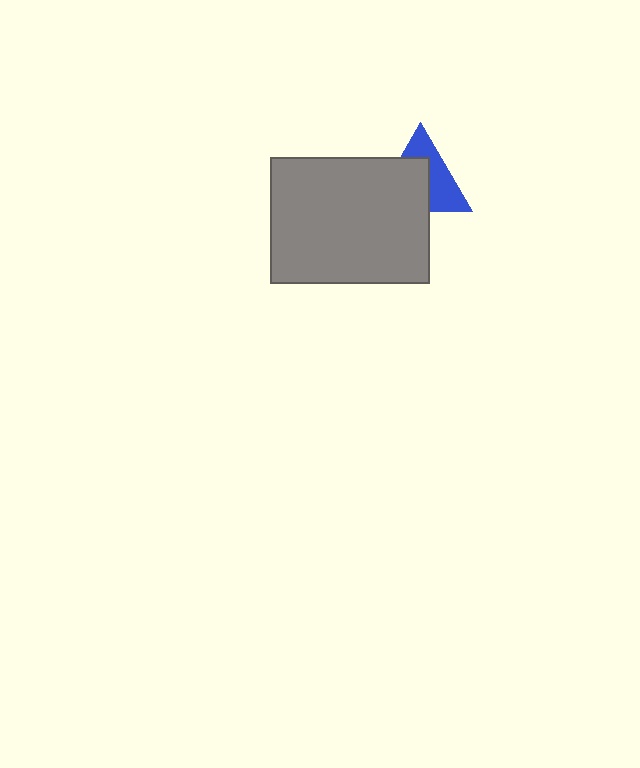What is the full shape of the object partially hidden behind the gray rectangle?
The partially hidden object is a blue triangle.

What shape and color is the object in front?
The object in front is a gray rectangle.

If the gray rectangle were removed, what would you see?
You would see the complete blue triangle.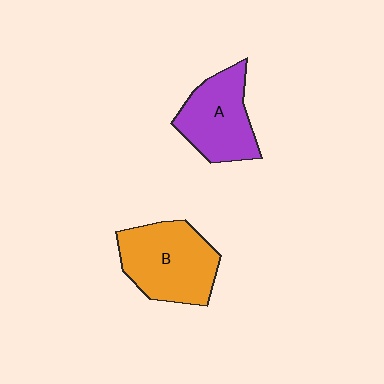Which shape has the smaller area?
Shape A (purple).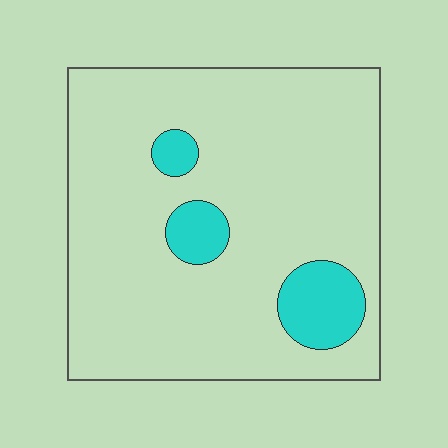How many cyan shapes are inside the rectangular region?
3.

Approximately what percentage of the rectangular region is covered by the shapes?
Approximately 10%.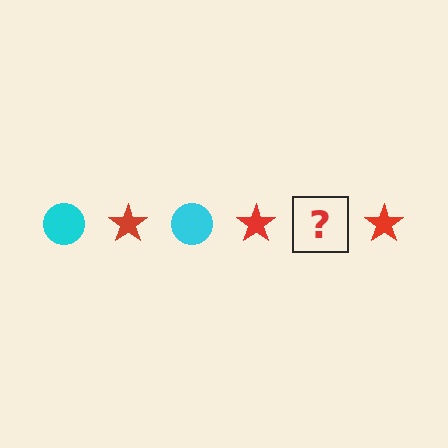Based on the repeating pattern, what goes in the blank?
The blank should be a cyan circle.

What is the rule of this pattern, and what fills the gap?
The rule is that the pattern alternates between cyan circle and red star. The gap should be filled with a cyan circle.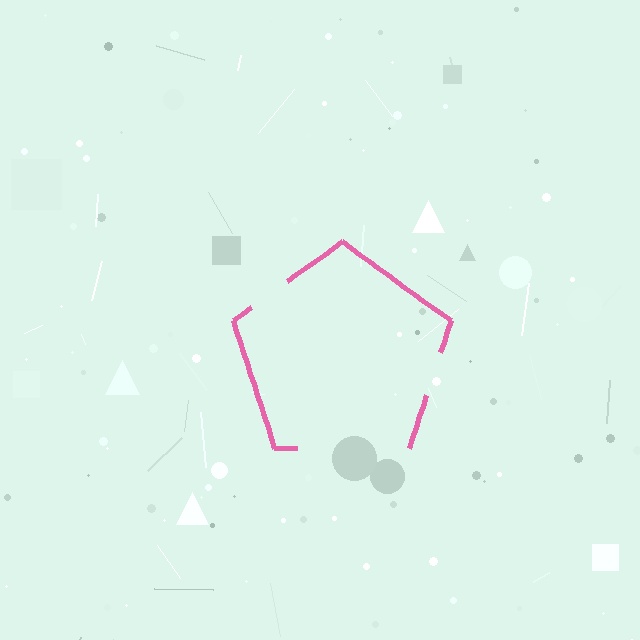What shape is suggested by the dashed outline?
The dashed outline suggests a pentagon.